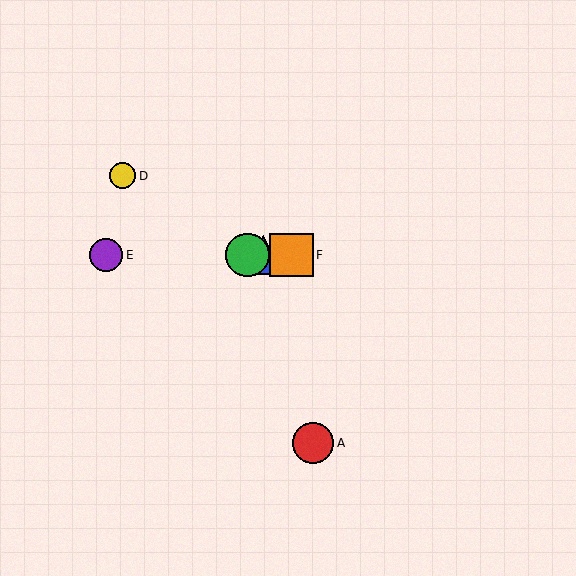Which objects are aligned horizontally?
Objects B, C, E, F are aligned horizontally.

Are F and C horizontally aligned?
Yes, both are at y≈255.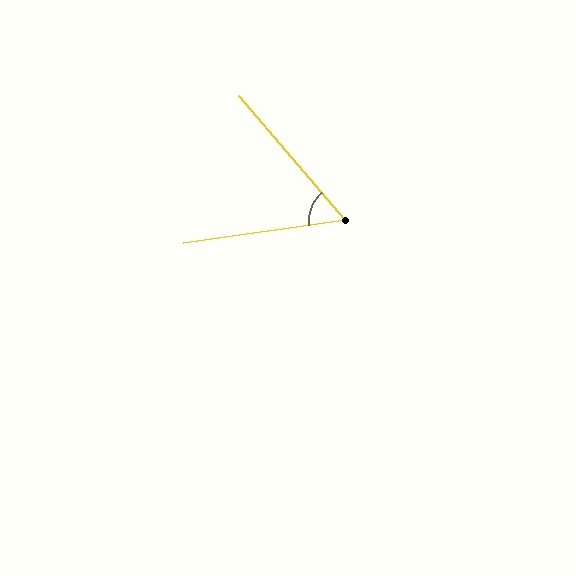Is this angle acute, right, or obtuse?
It is acute.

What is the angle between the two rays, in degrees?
Approximately 57 degrees.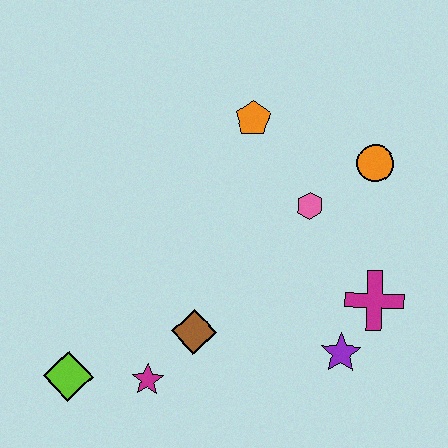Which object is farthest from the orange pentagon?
The lime diamond is farthest from the orange pentagon.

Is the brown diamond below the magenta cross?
Yes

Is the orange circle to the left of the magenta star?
No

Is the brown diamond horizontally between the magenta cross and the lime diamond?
Yes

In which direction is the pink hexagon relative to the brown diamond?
The pink hexagon is above the brown diamond.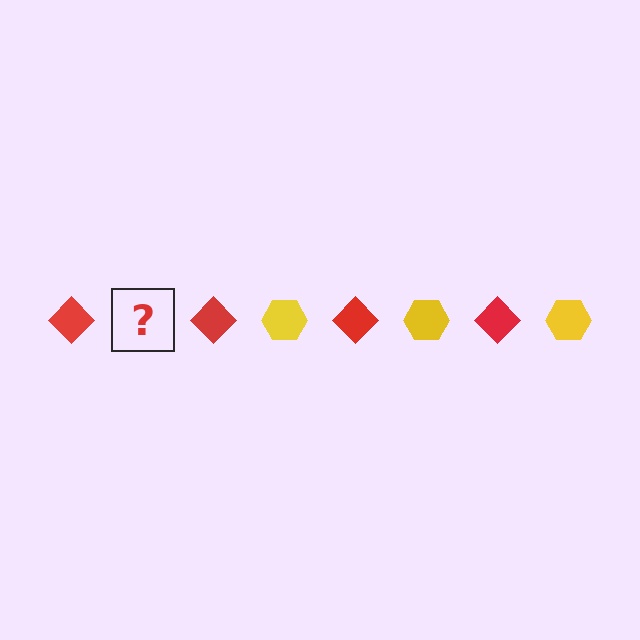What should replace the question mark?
The question mark should be replaced with a yellow hexagon.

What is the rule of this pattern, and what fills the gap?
The rule is that the pattern alternates between red diamond and yellow hexagon. The gap should be filled with a yellow hexagon.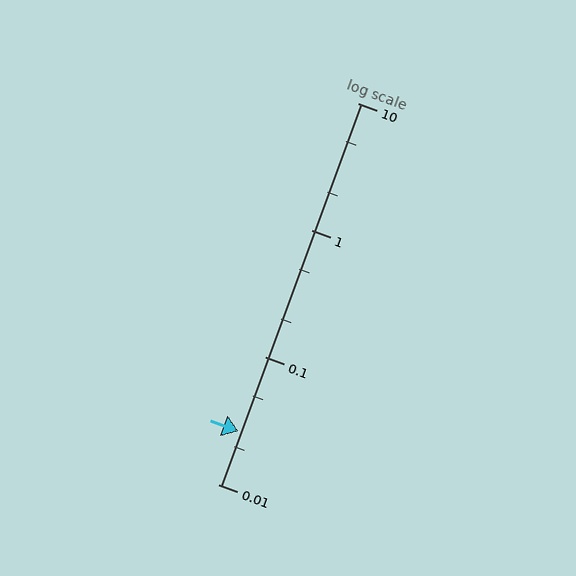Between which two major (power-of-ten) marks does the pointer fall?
The pointer is between 0.01 and 0.1.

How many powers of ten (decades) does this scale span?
The scale spans 3 decades, from 0.01 to 10.